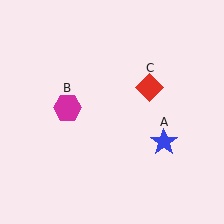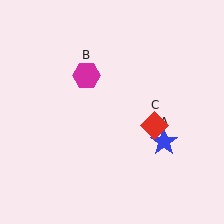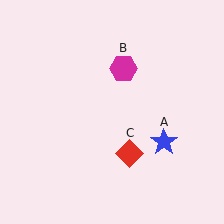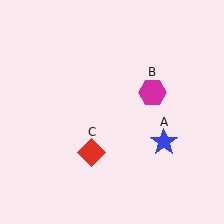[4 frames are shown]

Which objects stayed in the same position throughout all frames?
Blue star (object A) remained stationary.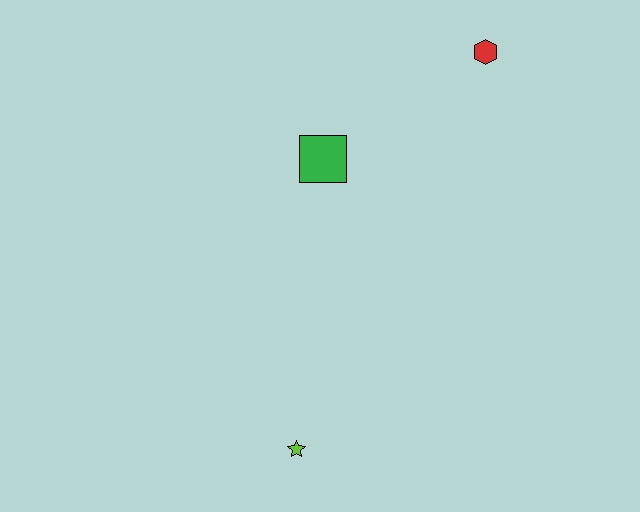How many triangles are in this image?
There are no triangles.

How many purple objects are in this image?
There are no purple objects.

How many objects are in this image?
There are 3 objects.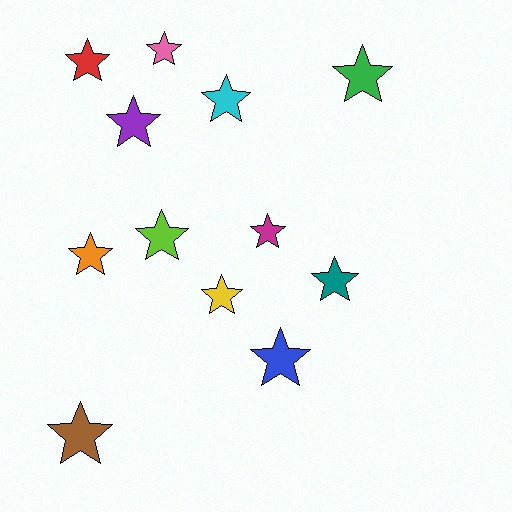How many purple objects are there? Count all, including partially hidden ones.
There is 1 purple object.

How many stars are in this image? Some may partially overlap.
There are 12 stars.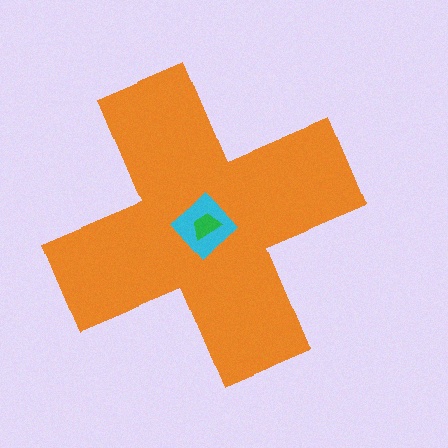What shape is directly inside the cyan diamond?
The green trapezoid.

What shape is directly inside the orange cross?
The cyan diamond.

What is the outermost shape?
The orange cross.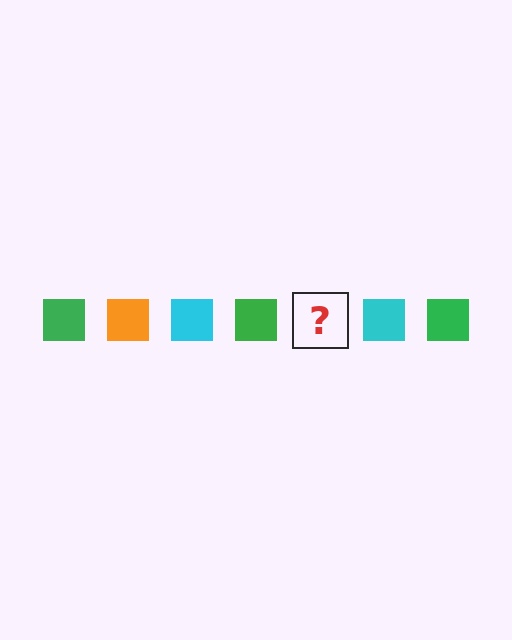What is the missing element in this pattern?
The missing element is an orange square.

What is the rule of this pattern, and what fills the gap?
The rule is that the pattern cycles through green, orange, cyan squares. The gap should be filled with an orange square.